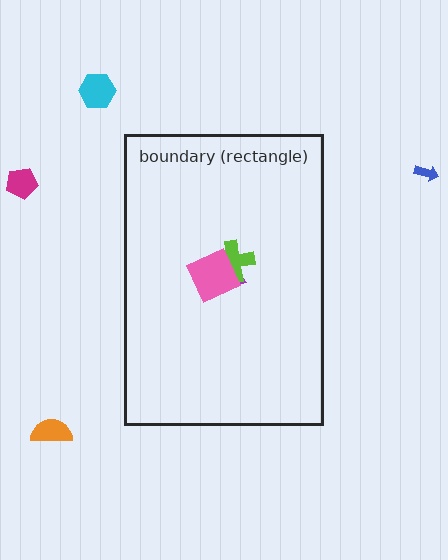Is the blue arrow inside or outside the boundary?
Outside.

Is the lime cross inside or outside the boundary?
Inside.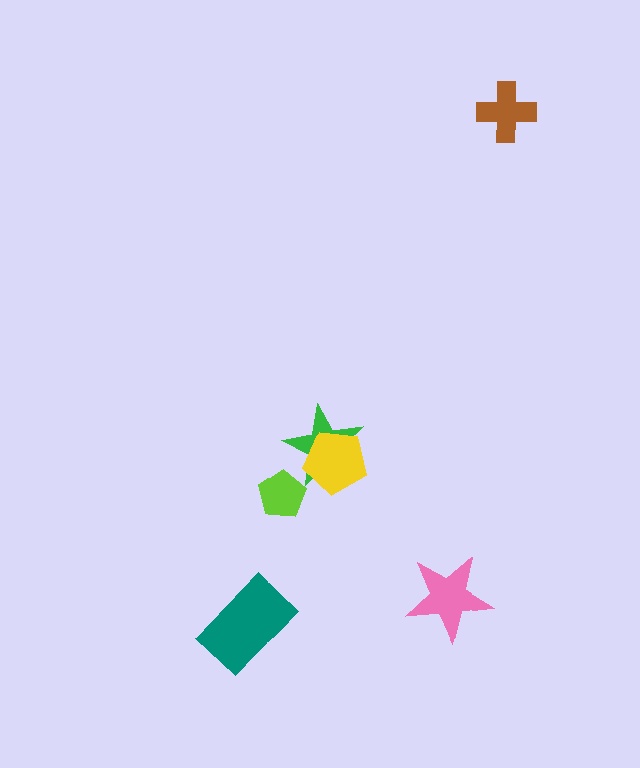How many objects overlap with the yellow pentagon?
1 object overlaps with the yellow pentagon.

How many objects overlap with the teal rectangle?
0 objects overlap with the teal rectangle.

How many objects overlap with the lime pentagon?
0 objects overlap with the lime pentagon.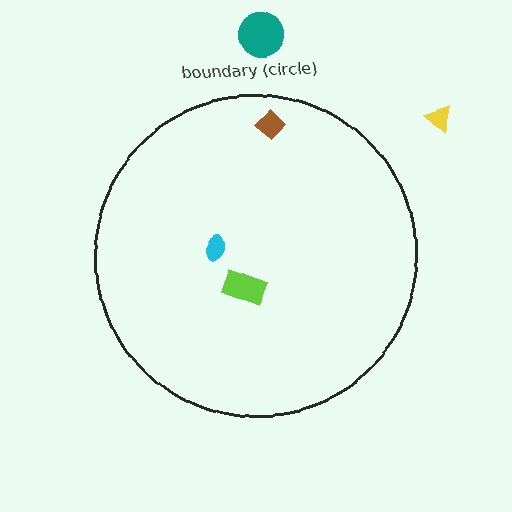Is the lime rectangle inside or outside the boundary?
Inside.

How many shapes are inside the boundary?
3 inside, 2 outside.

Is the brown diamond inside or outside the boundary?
Inside.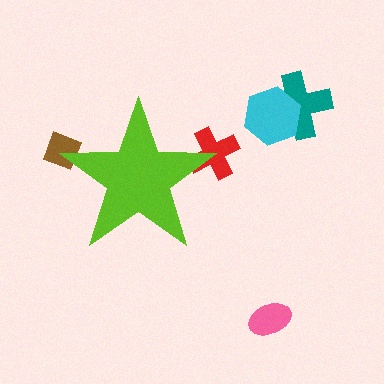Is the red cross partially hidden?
Yes, the red cross is partially hidden behind the lime star.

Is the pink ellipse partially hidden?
No, the pink ellipse is fully visible.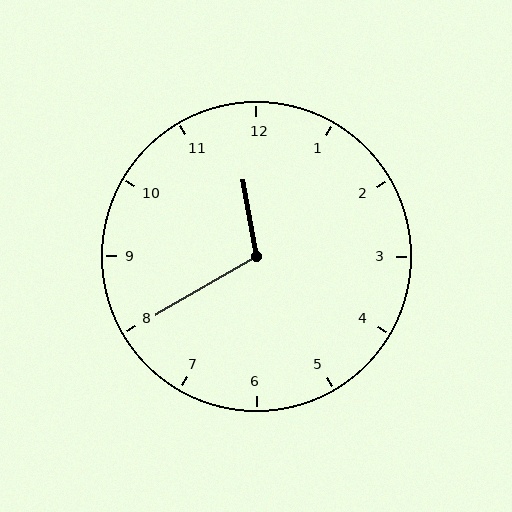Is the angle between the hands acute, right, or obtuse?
It is obtuse.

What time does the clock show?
11:40.